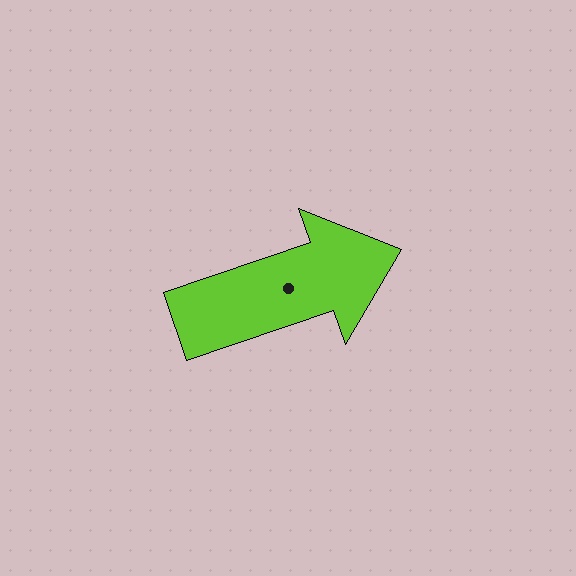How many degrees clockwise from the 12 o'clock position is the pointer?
Approximately 71 degrees.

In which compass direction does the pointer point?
East.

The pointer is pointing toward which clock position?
Roughly 2 o'clock.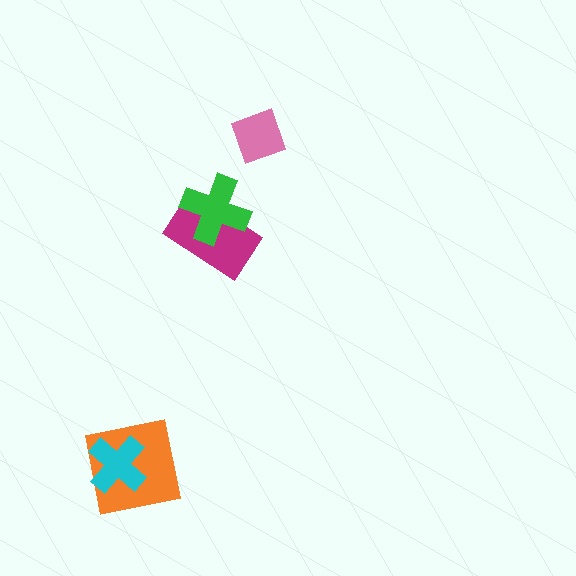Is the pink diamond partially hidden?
No, no other shape covers it.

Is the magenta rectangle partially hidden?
Yes, it is partially covered by another shape.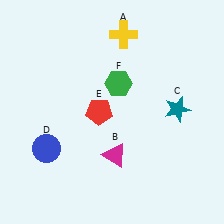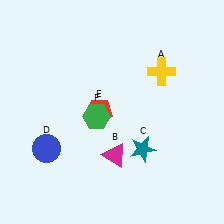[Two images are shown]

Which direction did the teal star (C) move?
The teal star (C) moved down.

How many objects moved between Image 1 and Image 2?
3 objects moved between the two images.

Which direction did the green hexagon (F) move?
The green hexagon (F) moved down.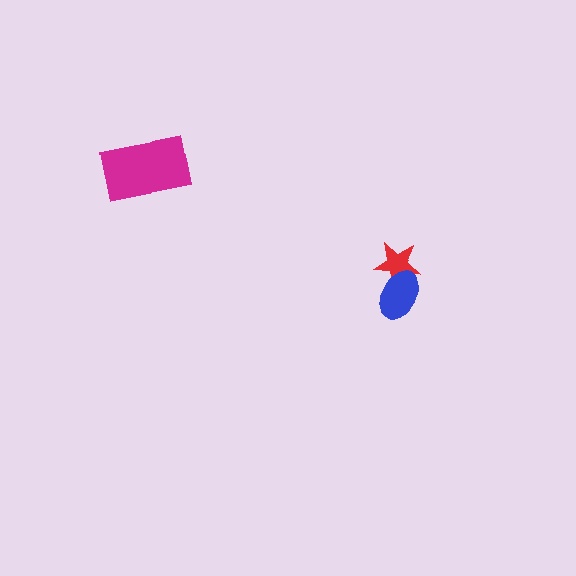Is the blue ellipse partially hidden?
No, no other shape covers it.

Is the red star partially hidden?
Yes, it is partially covered by another shape.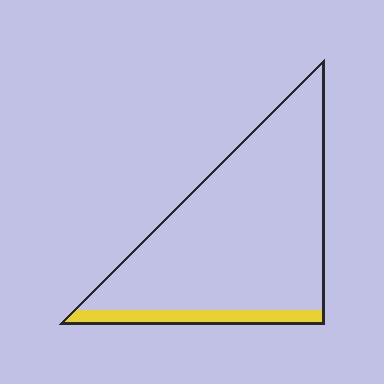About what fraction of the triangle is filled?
About one tenth (1/10).